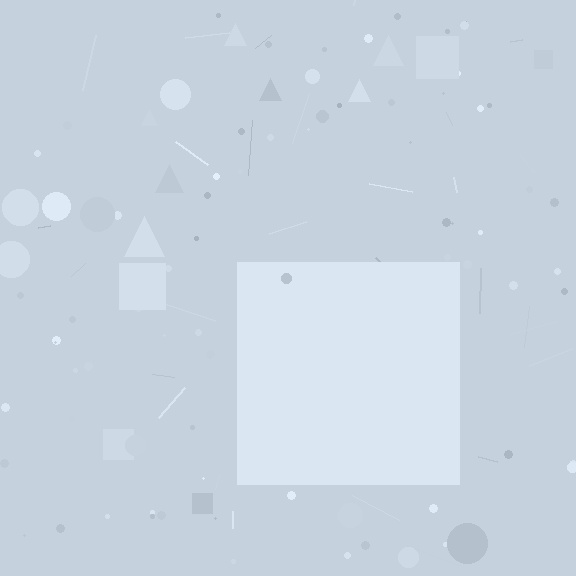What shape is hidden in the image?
A square is hidden in the image.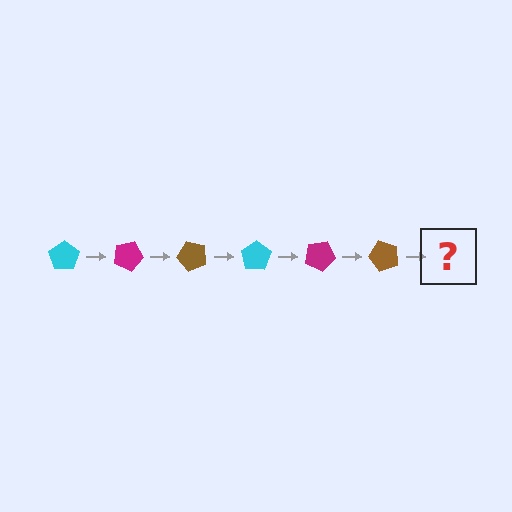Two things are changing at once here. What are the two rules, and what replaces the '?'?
The two rules are that it rotates 25 degrees each step and the color cycles through cyan, magenta, and brown. The '?' should be a cyan pentagon, rotated 150 degrees from the start.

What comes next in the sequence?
The next element should be a cyan pentagon, rotated 150 degrees from the start.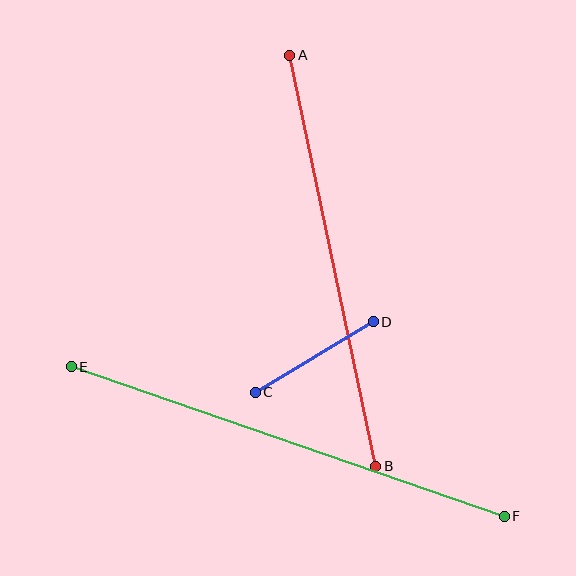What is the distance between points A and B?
The distance is approximately 420 pixels.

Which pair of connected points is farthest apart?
Points E and F are farthest apart.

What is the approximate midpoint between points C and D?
The midpoint is at approximately (314, 357) pixels.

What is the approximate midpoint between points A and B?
The midpoint is at approximately (333, 261) pixels.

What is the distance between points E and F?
The distance is approximately 458 pixels.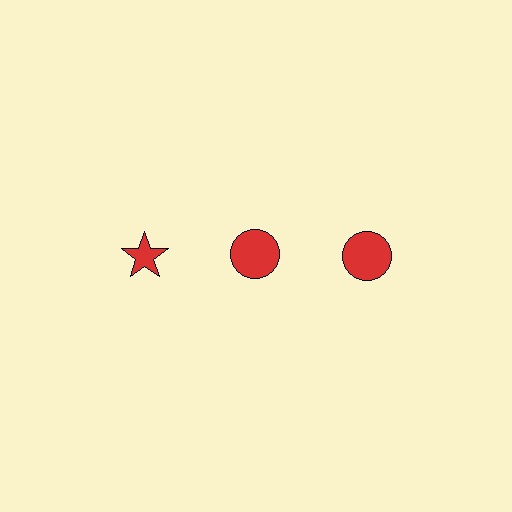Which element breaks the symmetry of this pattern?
The red star in the top row, leftmost column breaks the symmetry. All other shapes are red circles.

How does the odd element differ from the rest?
It has a different shape: star instead of circle.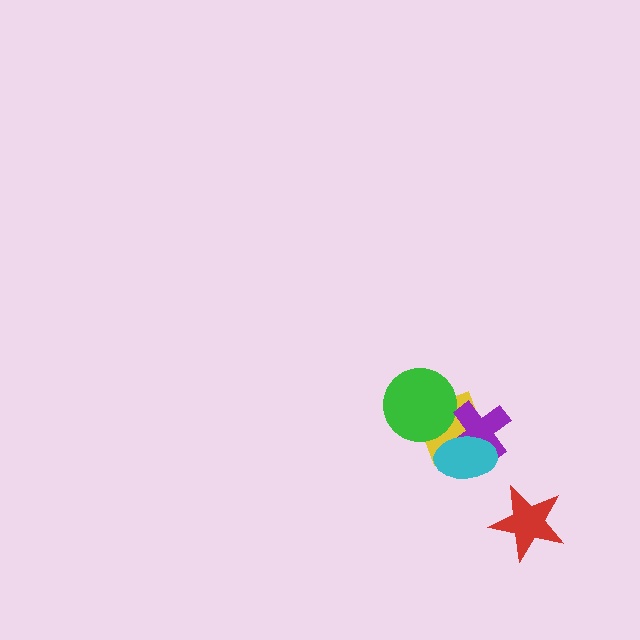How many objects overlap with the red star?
0 objects overlap with the red star.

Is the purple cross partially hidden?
Yes, it is partially covered by another shape.